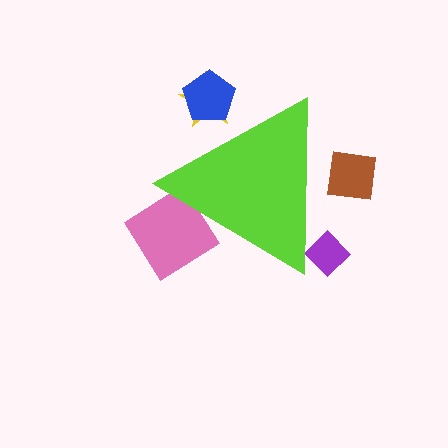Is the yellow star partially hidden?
Yes, the yellow star is partially hidden behind the lime triangle.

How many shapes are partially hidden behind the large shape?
5 shapes are partially hidden.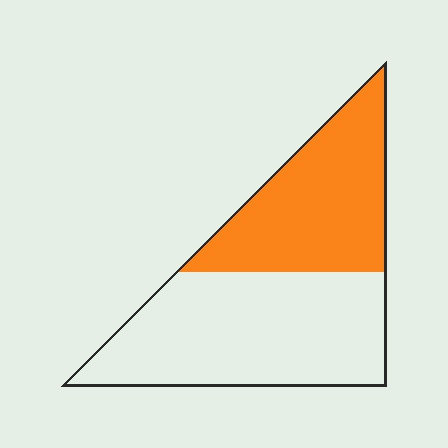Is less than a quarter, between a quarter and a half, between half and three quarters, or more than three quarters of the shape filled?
Between a quarter and a half.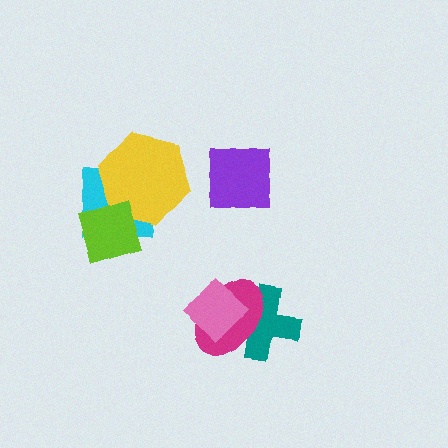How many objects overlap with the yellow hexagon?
2 objects overlap with the yellow hexagon.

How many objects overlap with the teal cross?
2 objects overlap with the teal cross.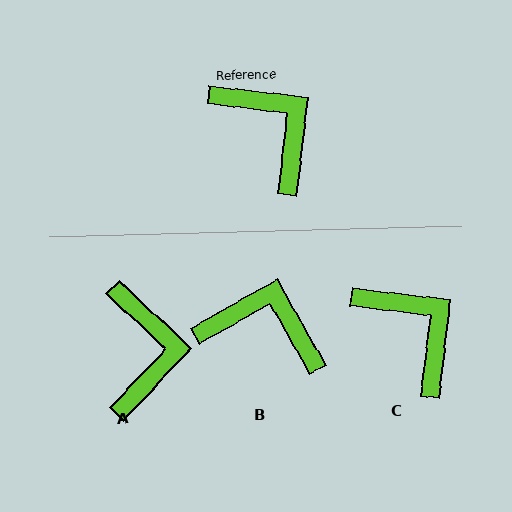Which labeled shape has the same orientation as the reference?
C.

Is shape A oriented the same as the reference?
No, it is off by about 36 degrees.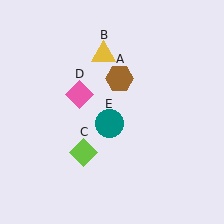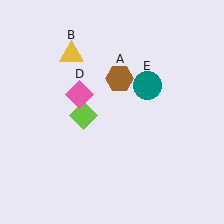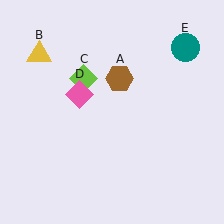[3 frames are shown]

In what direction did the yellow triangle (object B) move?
The yellow triangle (object B) moved left.